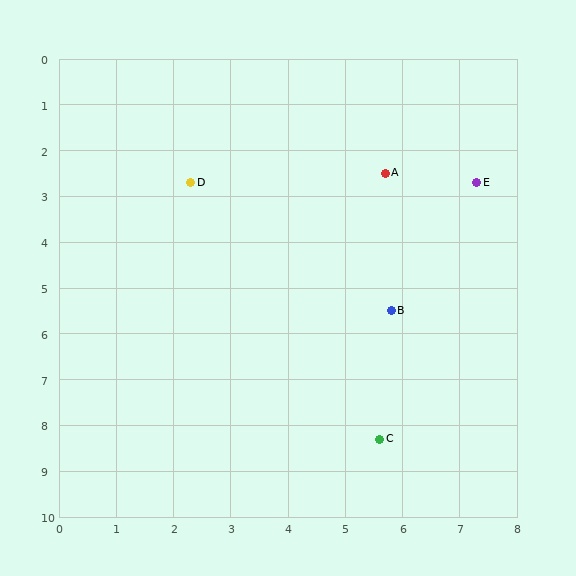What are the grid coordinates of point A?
Point A is at approximately (5.7, 2.5).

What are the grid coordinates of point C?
Point C is at approximately (5.6, 8.3).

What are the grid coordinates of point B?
Point B is at approximately (5.8, 5.5).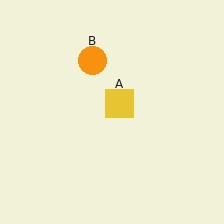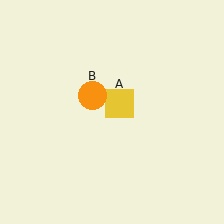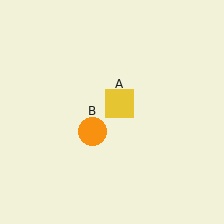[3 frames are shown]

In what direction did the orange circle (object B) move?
The orange circle (object B) moved down.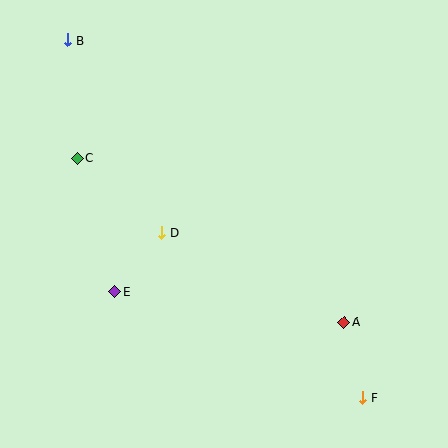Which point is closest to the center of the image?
Point D at (162, 233) is closest to the center.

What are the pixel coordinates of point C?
Point C is at (77, 158).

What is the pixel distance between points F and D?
The distance between F and D is 260 pixels.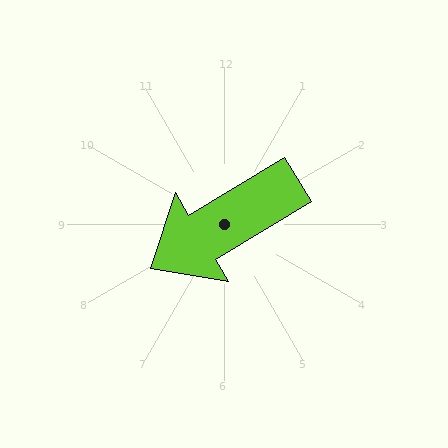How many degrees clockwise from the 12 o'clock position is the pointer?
Approximately 239 degrees.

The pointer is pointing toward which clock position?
Roughly 8 o'clock.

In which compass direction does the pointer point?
Southwest.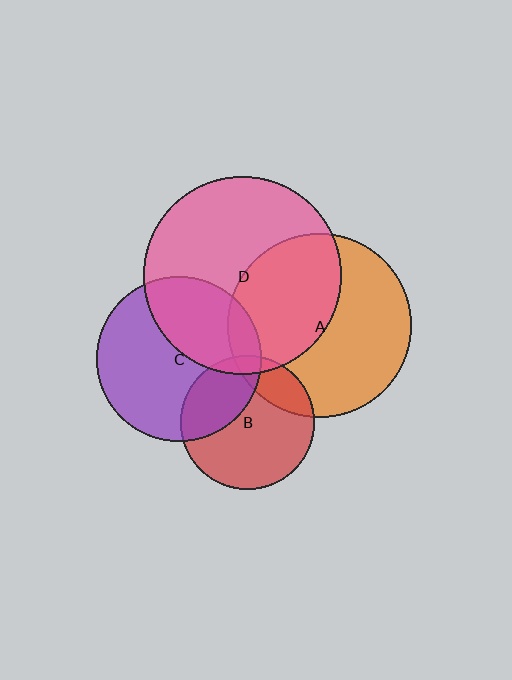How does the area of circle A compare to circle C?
Approximately 1.3 times.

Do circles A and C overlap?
Yes.